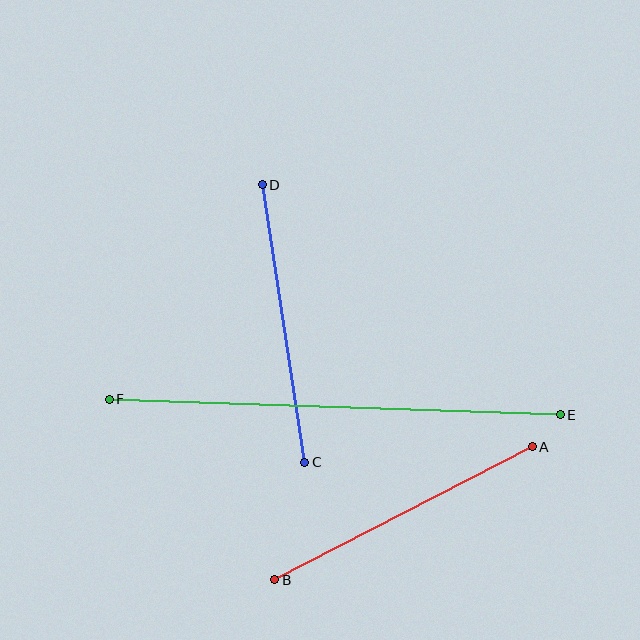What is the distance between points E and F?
The distance is approximately 451 pixels.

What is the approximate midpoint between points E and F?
The midpoint is at approximately (335, 407) pixels.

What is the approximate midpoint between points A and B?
The midpoint is at approximately (403, 513) pixels.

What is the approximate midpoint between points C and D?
The midpoint is at approximately (284, 323) pixels.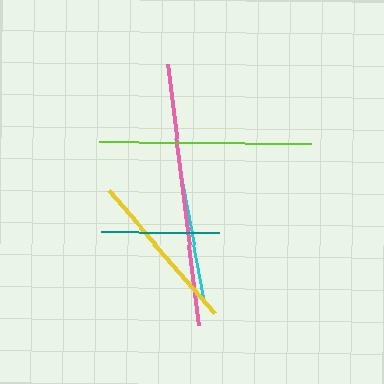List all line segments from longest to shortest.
From longest to shortest: pink, lime, yellow, cyan, teal.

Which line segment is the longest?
The pink line is the longest at approximately 263 pixels.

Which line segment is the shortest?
The teal line is the shortest at approximately 118 pixels.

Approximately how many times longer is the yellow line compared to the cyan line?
The yellow line is approximately 1.3 times the length of the cyan line.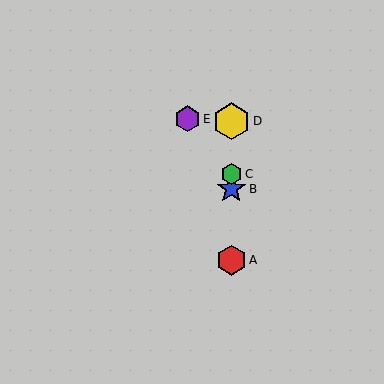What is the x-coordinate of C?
Object C is at x≈231.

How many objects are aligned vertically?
4 objects (A, B, C, D) are aligned vertically.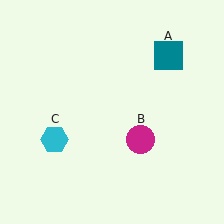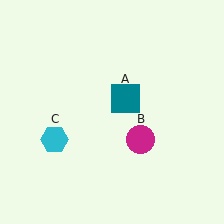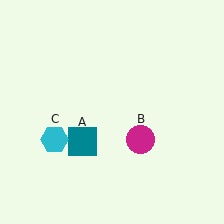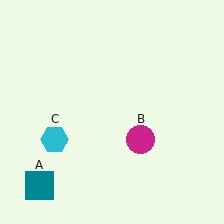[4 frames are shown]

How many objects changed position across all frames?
1 object changed position: teal square (object A).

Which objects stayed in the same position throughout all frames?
Magenta circle (object B) and cyan hexagon (object C) remained stationary.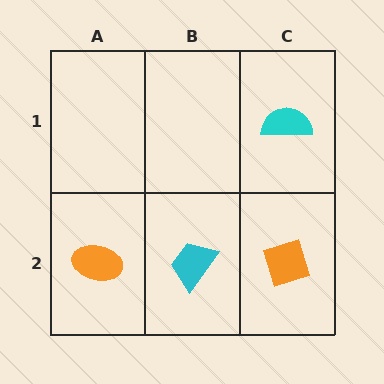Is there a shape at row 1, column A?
No, that cell is empty.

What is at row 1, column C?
A cyan semicircle.